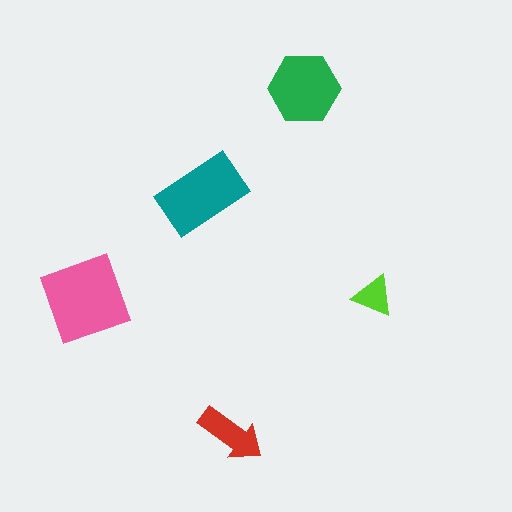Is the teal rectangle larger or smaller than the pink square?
Smaller.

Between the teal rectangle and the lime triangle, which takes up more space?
The teal rectangle.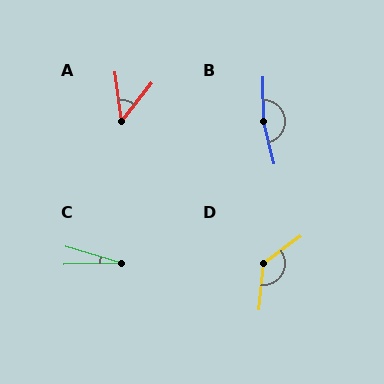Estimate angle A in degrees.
Approximately 46 degrees.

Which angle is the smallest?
C, at approximately 18 degrees.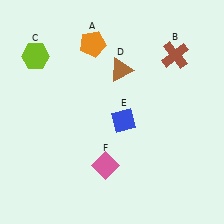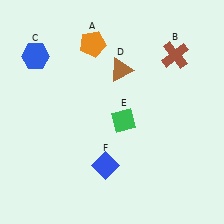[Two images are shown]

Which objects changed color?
C changed from lime to blue. E changed from blue to green. F changed from pink to blue.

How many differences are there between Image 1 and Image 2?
There are 3 differences between the two images.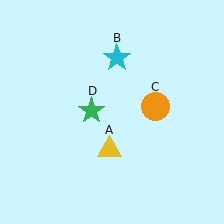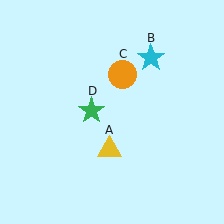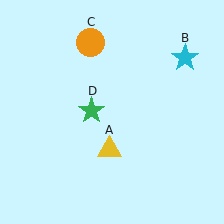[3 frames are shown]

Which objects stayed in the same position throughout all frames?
Yellow triangle (object A) and green star (object D) remained stationary.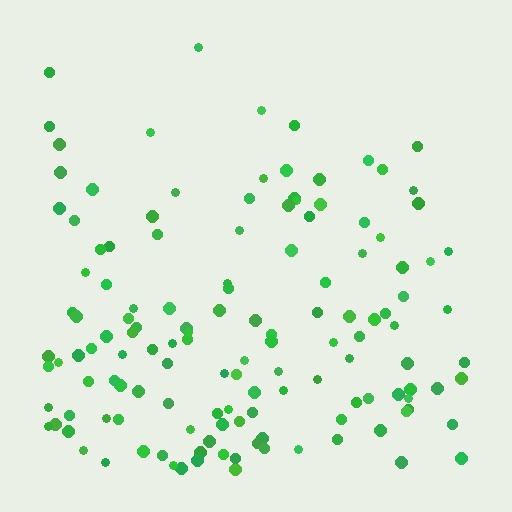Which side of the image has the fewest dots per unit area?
The top.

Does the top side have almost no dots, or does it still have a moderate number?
Still a moderate number, just noticeably fewer than the bottom.